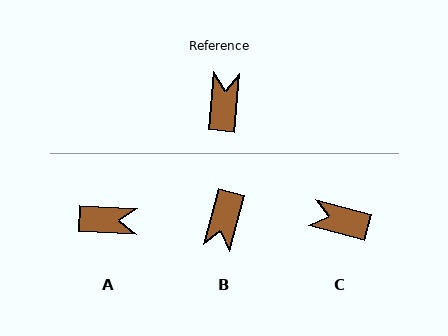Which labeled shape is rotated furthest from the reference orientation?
B, about 170 degrees away.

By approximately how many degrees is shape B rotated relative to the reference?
Approximately 170 degrees counter-clockwise.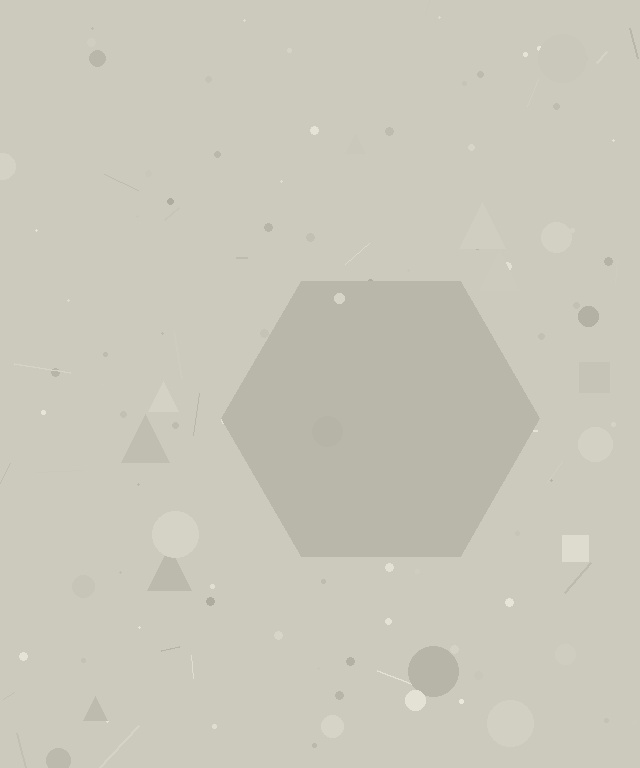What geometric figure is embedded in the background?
A hexagon is embedded in the background.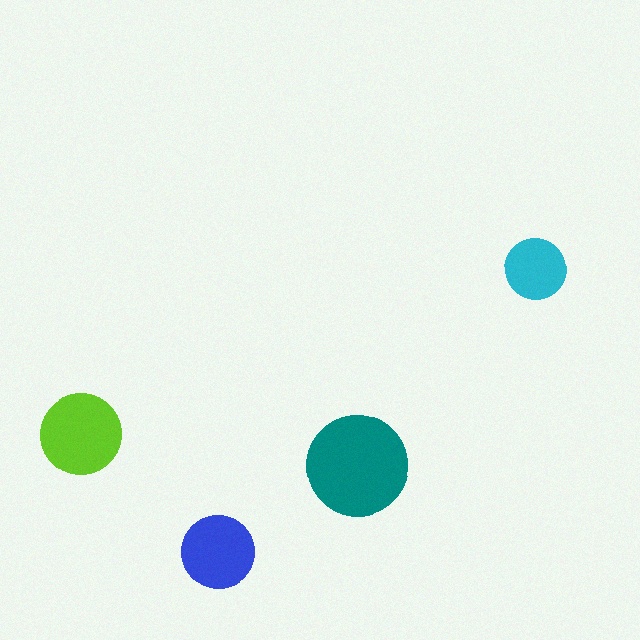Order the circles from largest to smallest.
the teal one, the lime one, the blue one, the cyan one.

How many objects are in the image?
There are 4 objects in the image.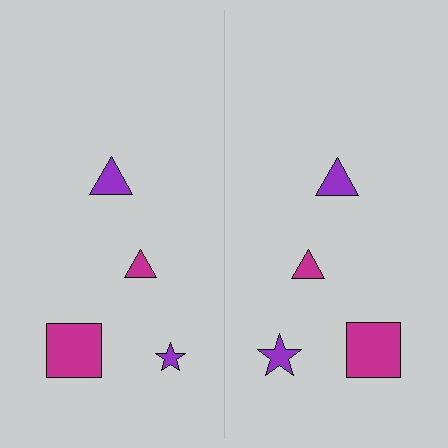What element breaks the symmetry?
The purple star on the right side has a different size than its mirror counterpart.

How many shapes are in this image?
There are 8 shapes in this image.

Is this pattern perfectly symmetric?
No, the pattern is not perfectly symmetric. The purple star on the right side has a different size than its mirror counterpart.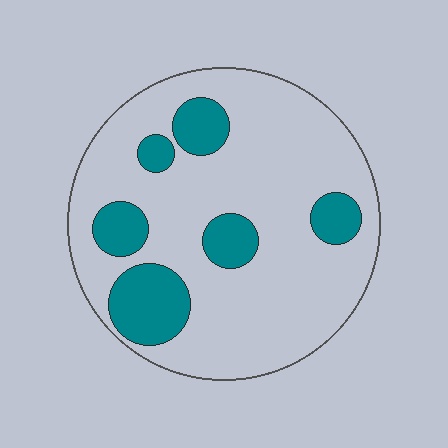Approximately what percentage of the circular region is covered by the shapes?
Approximately 20%.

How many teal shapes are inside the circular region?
6.